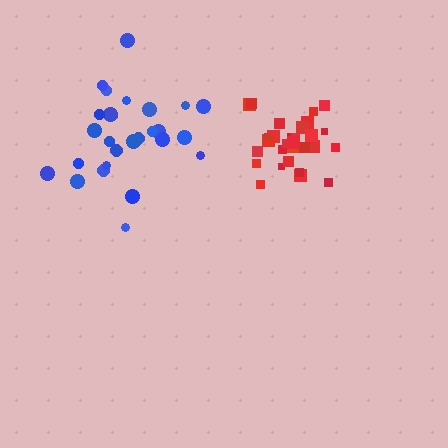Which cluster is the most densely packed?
Red.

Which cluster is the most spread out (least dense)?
Blue.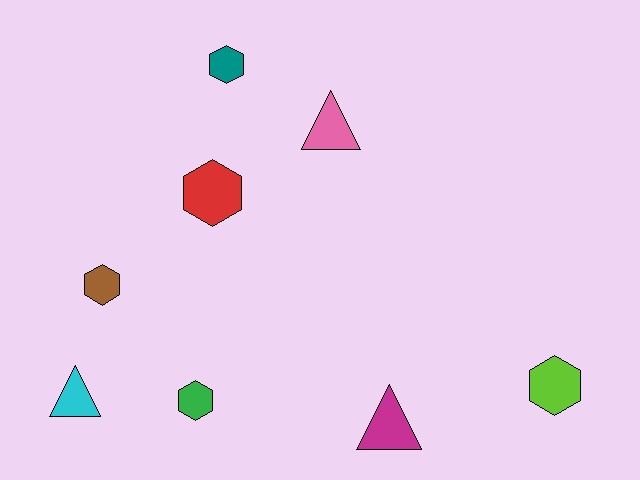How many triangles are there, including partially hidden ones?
There are 3 triangles.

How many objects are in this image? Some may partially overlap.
There are 8 objects.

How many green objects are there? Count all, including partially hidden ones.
There is 1 green object.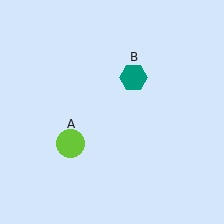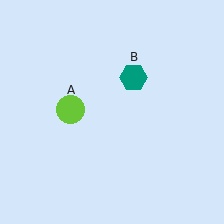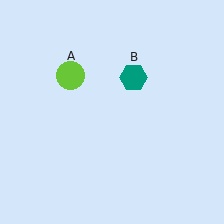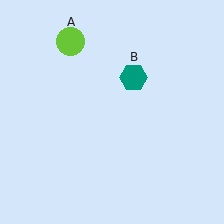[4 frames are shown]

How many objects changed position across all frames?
1 object changed position: lime circle (object A).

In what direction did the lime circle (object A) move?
The lime circle (object A) moved up.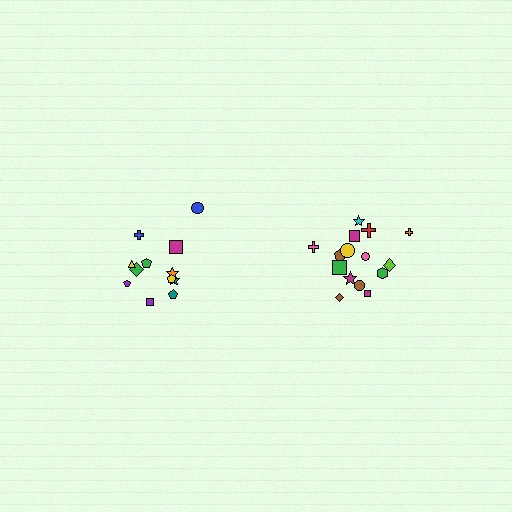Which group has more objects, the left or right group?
The right group.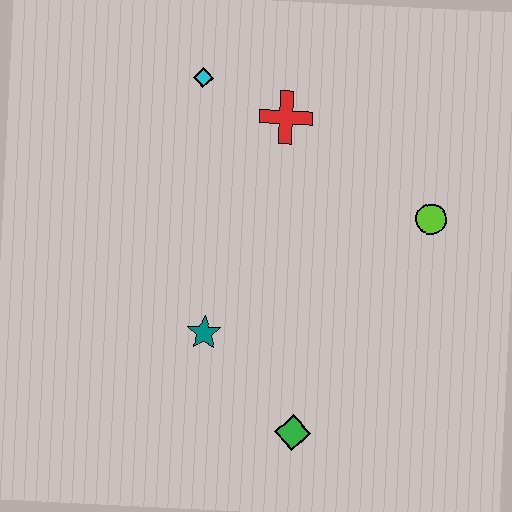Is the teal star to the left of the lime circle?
Yes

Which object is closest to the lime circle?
The red cross is closest to the lime circle.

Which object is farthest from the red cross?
The green diamond is farthest from the red cross.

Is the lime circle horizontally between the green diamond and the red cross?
No